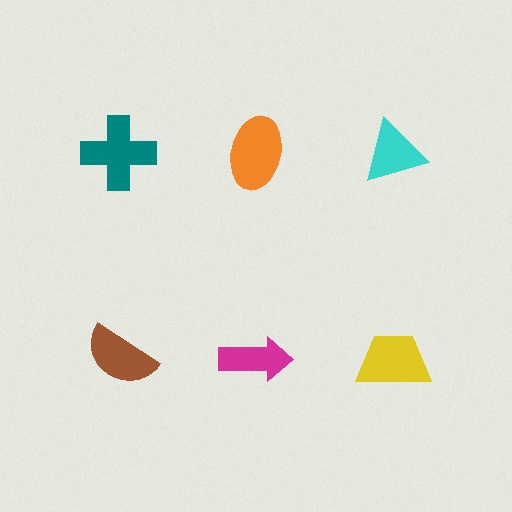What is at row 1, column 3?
A cyan triangle.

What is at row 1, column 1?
A teal cross.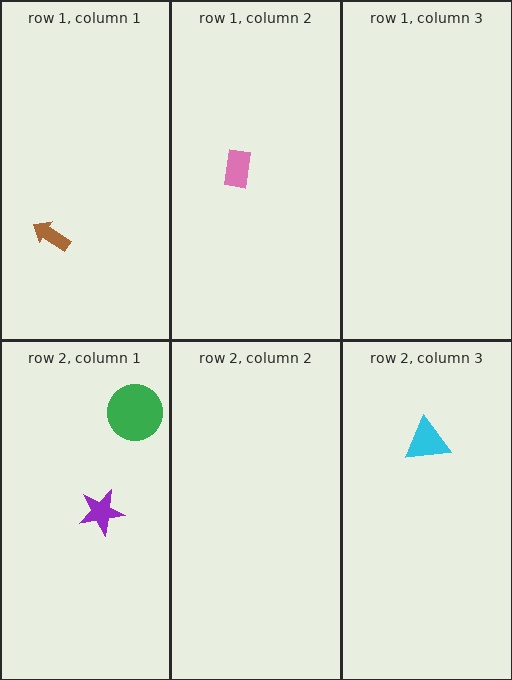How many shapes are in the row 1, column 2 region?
1.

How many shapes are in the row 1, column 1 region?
1.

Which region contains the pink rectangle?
The row 1, column 2 region.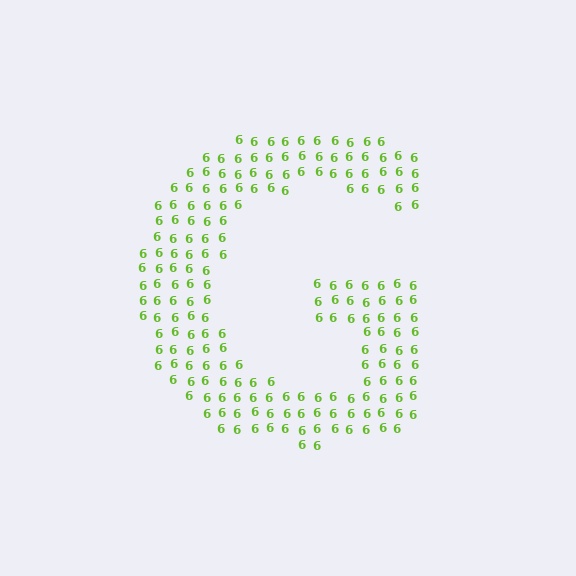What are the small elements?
The small elements are digit 6's.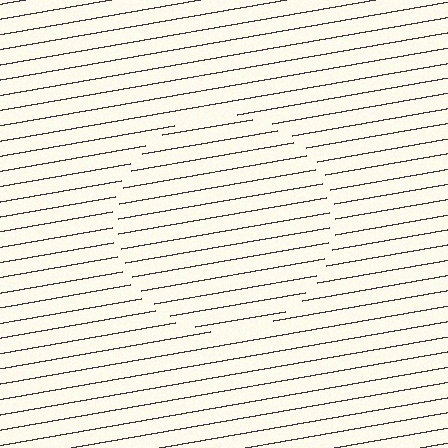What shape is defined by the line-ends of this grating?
An illusory circle. The interior of the shape contains the same grating, shifted by half a period — the contour is defined by the phase discontinuity where line-ends from the inner and outer gratings abut.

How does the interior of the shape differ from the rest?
The interior of the shape contains the same grating, shifted by half a period — the contour is defined by the phase discontinuity where line-ends from the inner and outer gratings abut.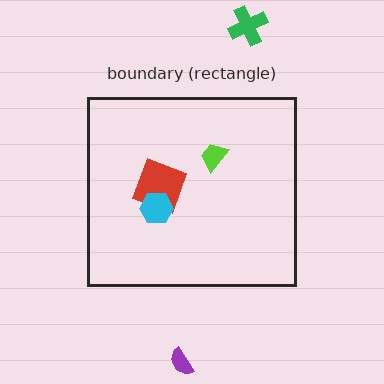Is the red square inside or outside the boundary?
Inside.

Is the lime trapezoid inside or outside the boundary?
Inside.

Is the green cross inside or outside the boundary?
Outside.